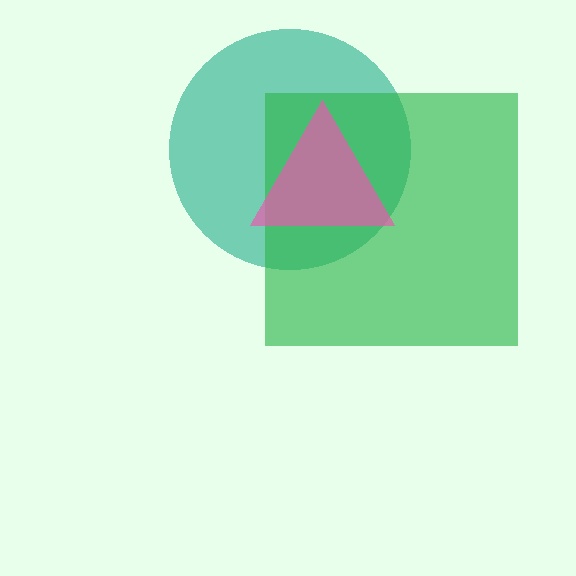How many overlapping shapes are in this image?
There are 3 overlapping shapes in the image.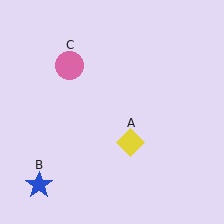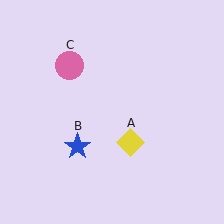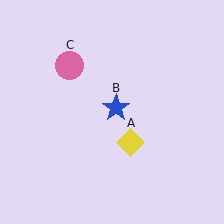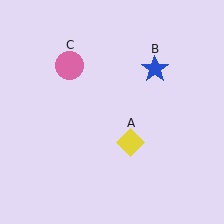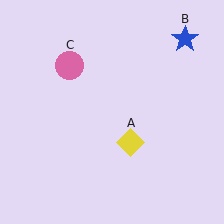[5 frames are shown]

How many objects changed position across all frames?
1 object changed position: blue star (object B).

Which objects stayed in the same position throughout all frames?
Yellow diamond (object A) and pink circle (object C) remained stationary.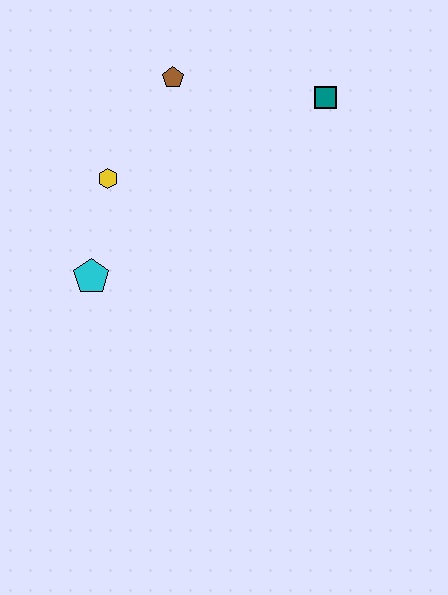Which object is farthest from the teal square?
The cyan pentagon is farthest from the teal square.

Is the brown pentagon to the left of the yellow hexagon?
No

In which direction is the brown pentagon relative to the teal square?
The brown pentagon is to the left of the teal square.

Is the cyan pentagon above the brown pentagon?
No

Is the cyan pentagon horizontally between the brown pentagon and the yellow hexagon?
No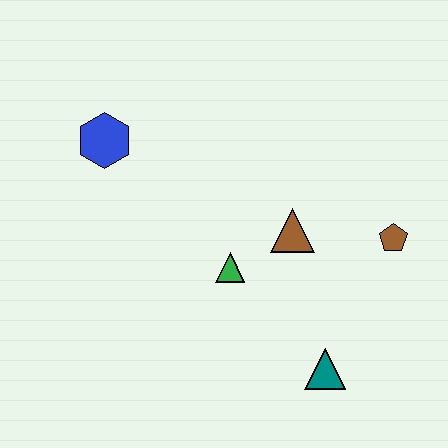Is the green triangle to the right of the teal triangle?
No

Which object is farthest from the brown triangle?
The blue hexagon is farthest from the brown triangle.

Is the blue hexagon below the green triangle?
No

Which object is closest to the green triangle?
The brown triangle is closest to the green triangle.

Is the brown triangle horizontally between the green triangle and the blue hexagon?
No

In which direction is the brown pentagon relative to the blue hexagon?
The brown pentagon is to the right of the blue hexagon.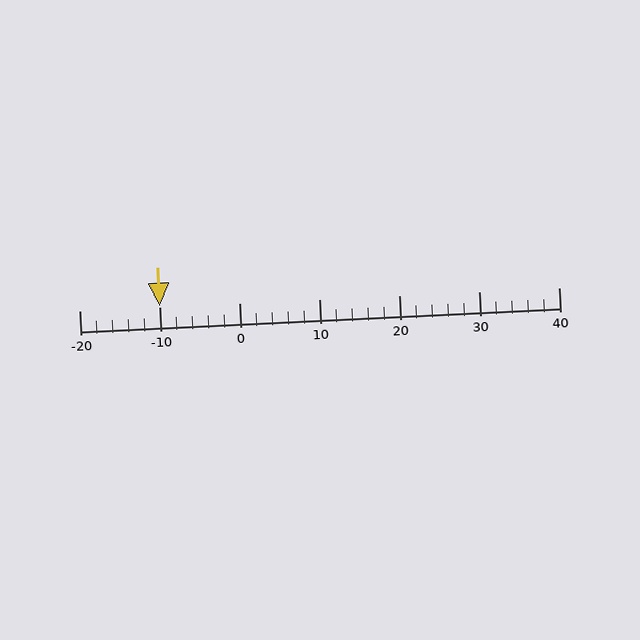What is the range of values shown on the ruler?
The ruler shows values from -20 to 40.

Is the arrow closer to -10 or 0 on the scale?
The arrow is closer to -10.